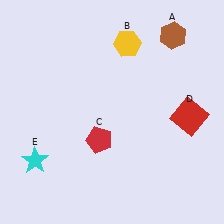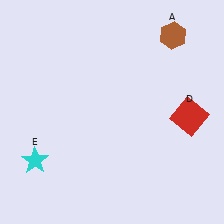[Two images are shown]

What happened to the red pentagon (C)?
The red pentagon (C) was removed in Image 2. It was in the bottom-left area of Image 1.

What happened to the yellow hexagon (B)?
The yellow hexagon (B) was removed in Image 2. It was in the top-right area of Image 1.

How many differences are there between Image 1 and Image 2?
There are 2 differences between the two images.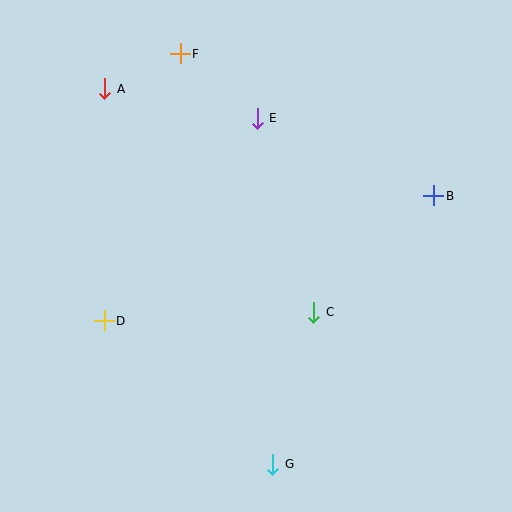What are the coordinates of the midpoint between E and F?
The midpoint between E and F is at (219, 86).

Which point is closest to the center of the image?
Point C at (314, 312) is closest to the center.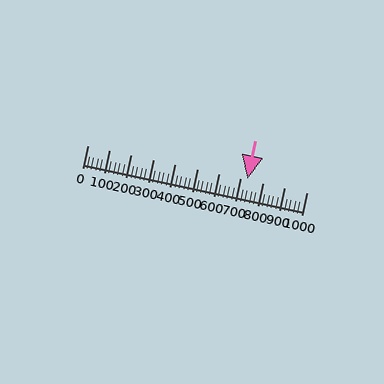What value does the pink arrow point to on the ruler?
The pink arrow points to approximately 730.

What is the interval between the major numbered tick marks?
The major tick marks are spaced 100 units apart.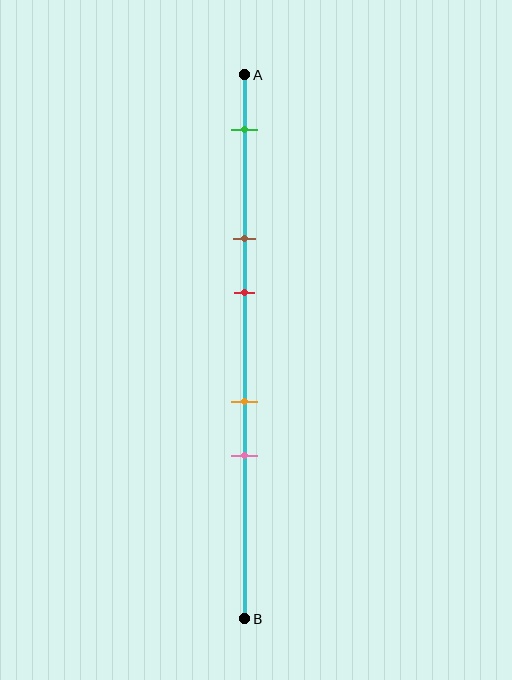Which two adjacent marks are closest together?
The orange and pink marks are the closest adjacent pair.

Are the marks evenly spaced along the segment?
No, the marks are not evenly spaced.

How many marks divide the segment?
There are 5 marks dividing the segment.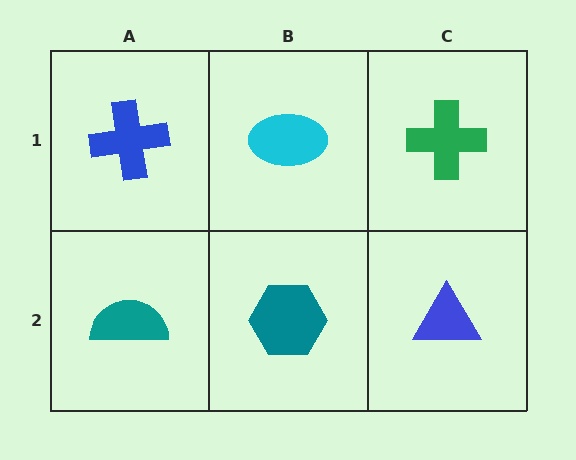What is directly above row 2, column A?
A blue cross.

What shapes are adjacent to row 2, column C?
A green cross (row 1, column C), a teal hexagon (row 2, column B).